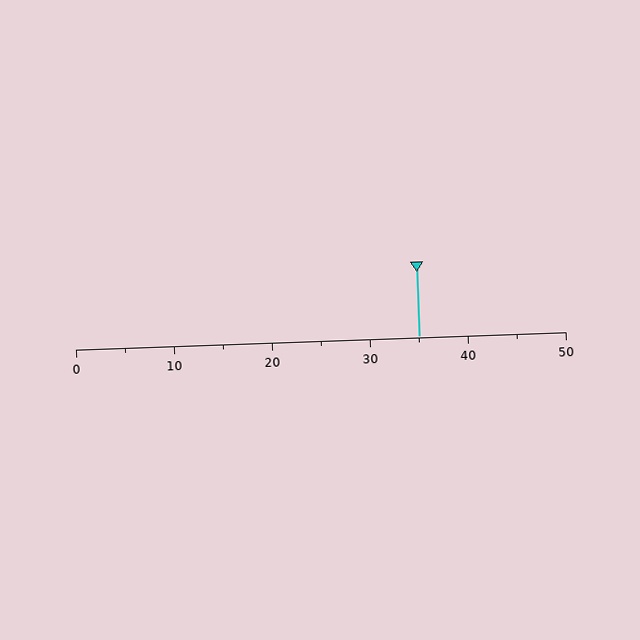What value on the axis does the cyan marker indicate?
The marker indicates approximately 35.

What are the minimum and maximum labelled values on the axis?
The axis runs from 0 to 50.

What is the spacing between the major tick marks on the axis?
The major ticks are spaced 10 apart.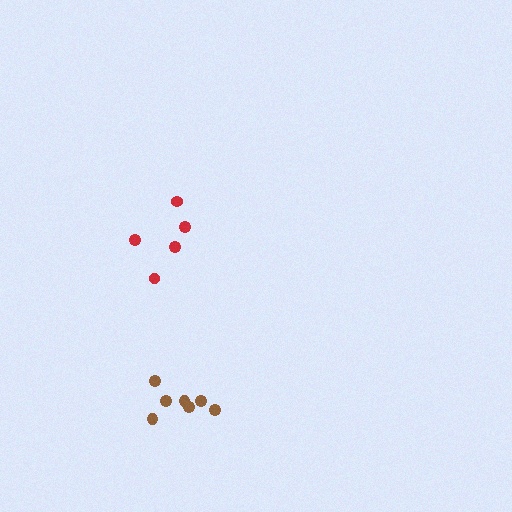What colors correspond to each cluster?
The clusters are colored: brown, red.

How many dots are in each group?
Group 1: 7 dots, Group 2: 5 dots (12 total).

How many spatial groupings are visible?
There are 2 spatial groupings.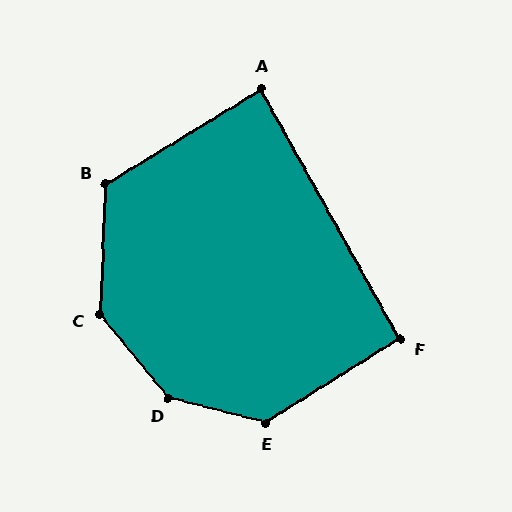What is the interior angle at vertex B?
Approximately 124 degrees (obtuse).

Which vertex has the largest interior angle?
D, at approximately 143 degrees.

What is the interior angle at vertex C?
Approximately 138 degrees (obtuse).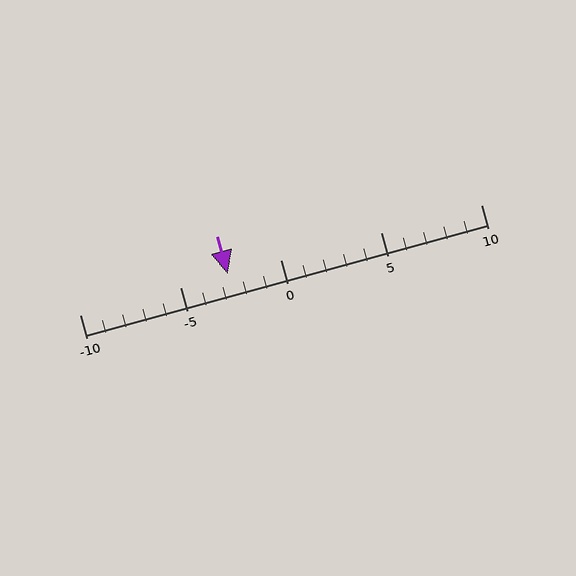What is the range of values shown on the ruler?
The ruler shows values from -10 to 10.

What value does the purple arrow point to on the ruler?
The purple arrow points to approximately -3.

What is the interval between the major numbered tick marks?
The major tick marks are spaced 5 units apart.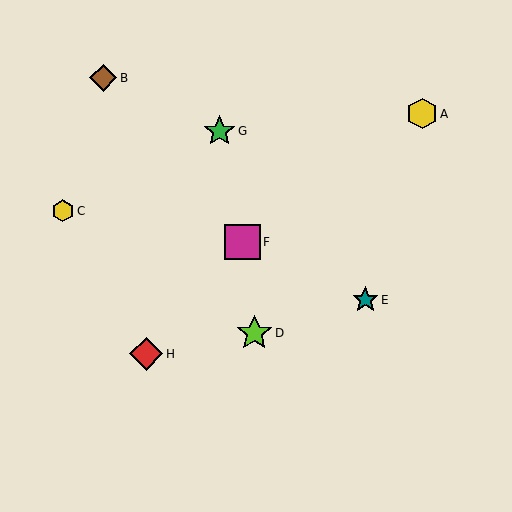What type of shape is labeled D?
Shape D is a lime star.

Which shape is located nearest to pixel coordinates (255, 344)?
The lime star (labeled D) at (254, 333) is nearest to that location.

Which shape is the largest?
The lime star (labeled D) is the largest.